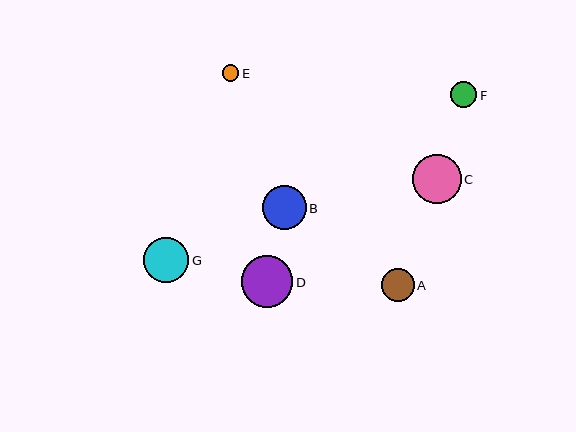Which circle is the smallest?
Circle E is the smallest with a size of approximately 16 pixels.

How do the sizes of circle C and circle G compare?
Circle C and circle G are approximately the same size.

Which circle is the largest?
Circle D is the largest with a size of approximately 52 pixels.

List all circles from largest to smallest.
From largest to smallest: D, C, G, B, A, F, E.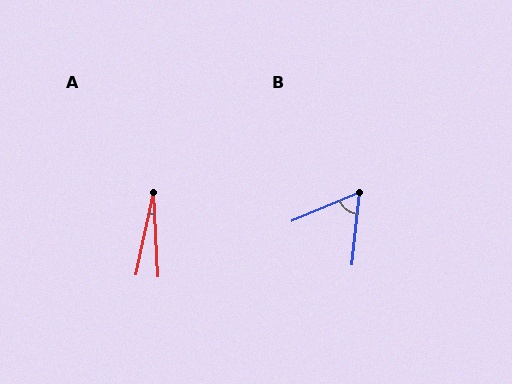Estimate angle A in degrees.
Approximately 15 degrees.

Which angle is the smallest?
A, at approximately 15 degrees.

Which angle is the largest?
B, at approximately 62 degrees.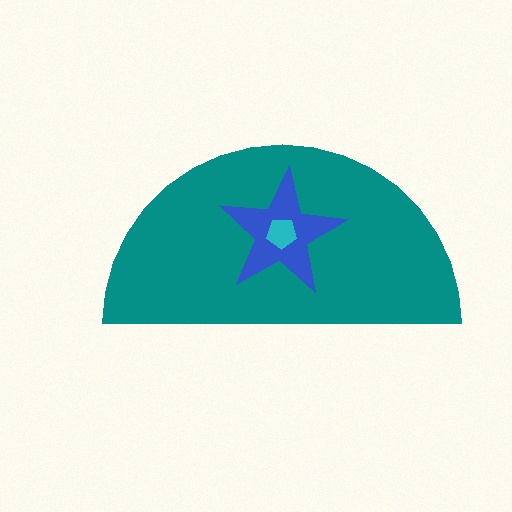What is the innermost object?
The cyan pentagon.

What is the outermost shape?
The teal semicircle.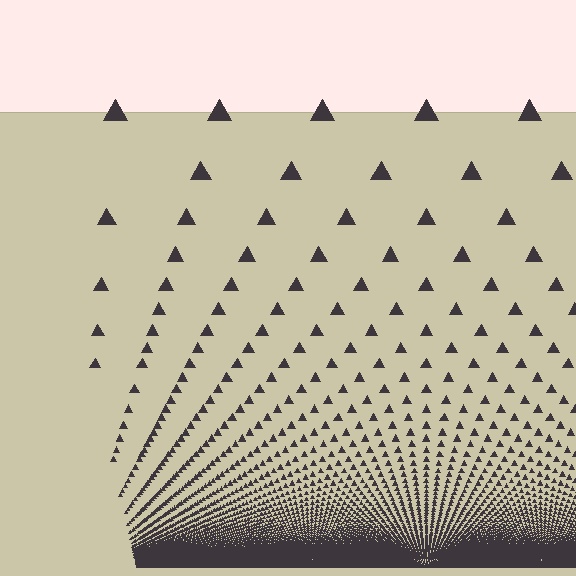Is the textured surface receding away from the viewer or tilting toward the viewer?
The surface appears to tilt toward the viewer. Texture elements get larger and sparser toward the top.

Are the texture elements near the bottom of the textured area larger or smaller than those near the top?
Smaller. The gradient is inverted — elements near the bottom are smaller and denser.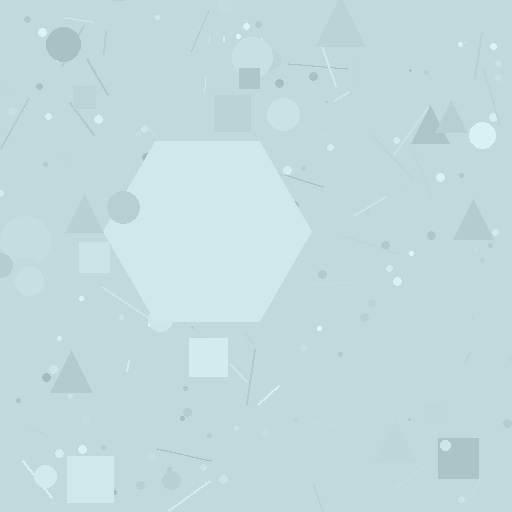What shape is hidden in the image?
A hexagon is hidden in the image.